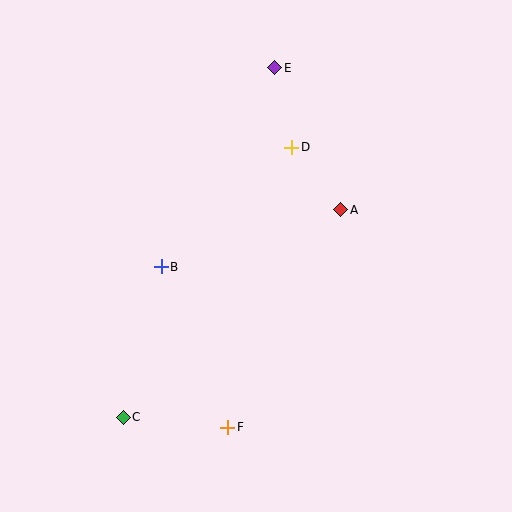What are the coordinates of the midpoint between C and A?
The midpoint between C and A is at (232, 313).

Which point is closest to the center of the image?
Point B at (161, 267) is closest to the center.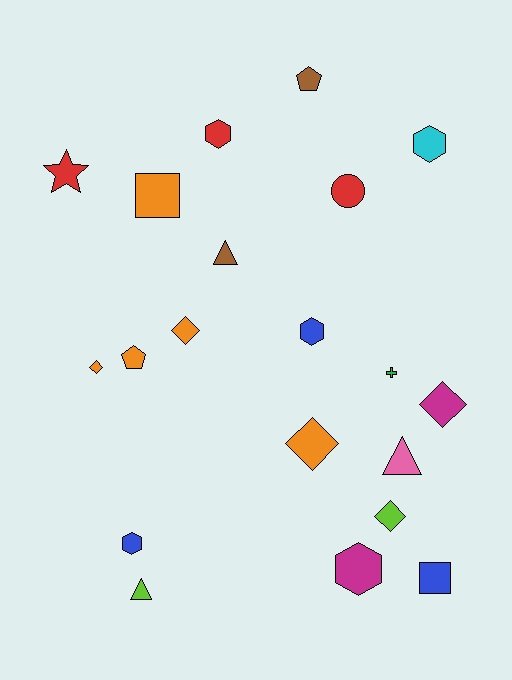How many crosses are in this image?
There is 1 cross.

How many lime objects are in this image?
There are 2 lime objects.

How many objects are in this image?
There are 20 objects.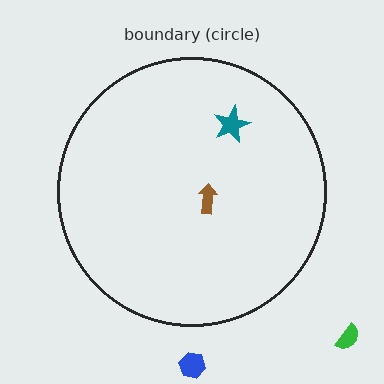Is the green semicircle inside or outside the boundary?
Outside.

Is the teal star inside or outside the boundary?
Inside.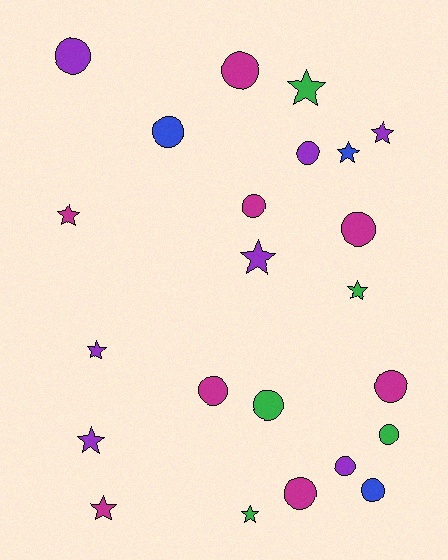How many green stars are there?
There are 3 green stars.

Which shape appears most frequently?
Circle, with 13 objects.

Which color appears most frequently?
Magenta, with 8 objects.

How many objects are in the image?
There are 23 objects.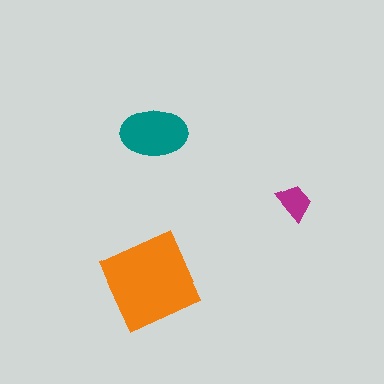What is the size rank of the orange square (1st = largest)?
1st.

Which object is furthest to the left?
The orange square is leftmost.